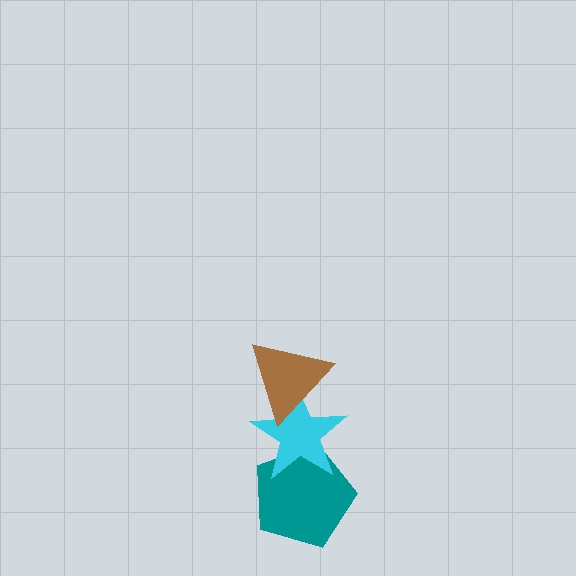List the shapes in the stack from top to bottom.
From top to bottom: the brown triangle, the cyan star, the teal pentagon.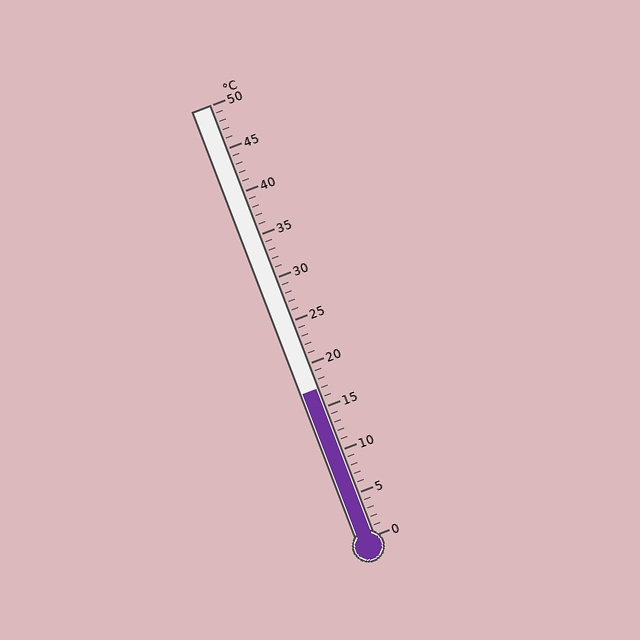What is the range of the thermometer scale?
The thermometer scale ranges from 0°C to 50°C.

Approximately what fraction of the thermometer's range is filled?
The thermometer is filled to approximately 35% of its range.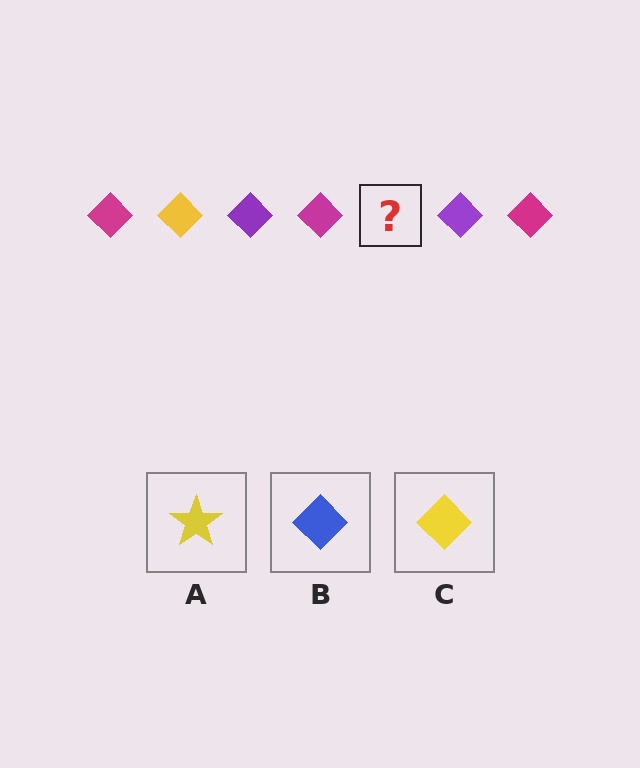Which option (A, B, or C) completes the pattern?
C.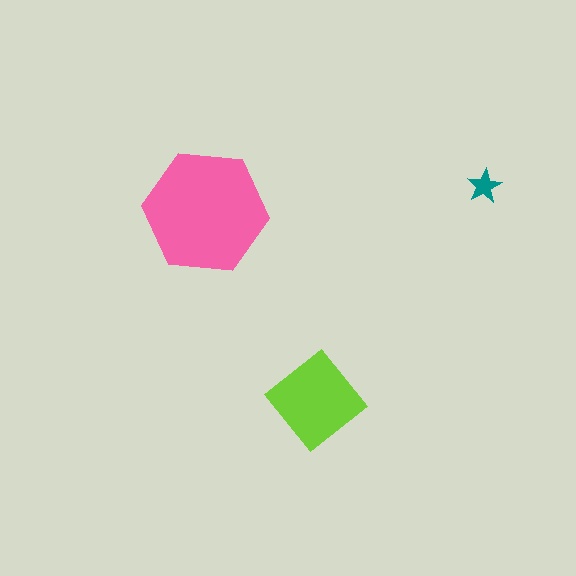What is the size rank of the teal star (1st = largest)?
3rd.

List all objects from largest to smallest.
The pink hexagon, the lime diamond, the teal star.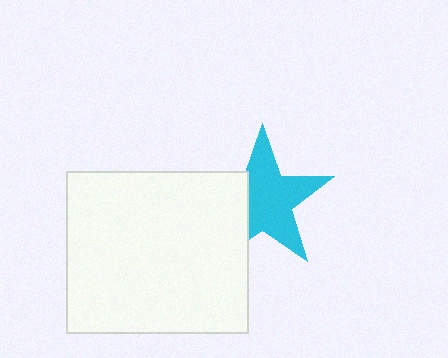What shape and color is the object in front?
The object in front is a white rectangle.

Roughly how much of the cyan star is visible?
Most of it is visible (roughly 68%).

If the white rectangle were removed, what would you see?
You would see the complete cyan star.